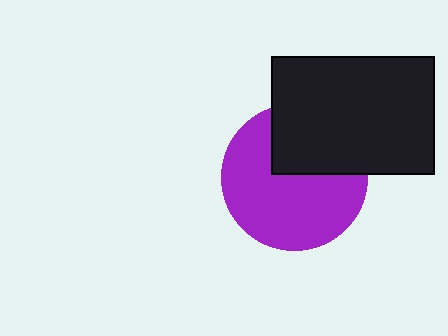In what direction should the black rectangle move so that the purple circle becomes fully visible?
The black rectangle should move up. That is the shortest direction to clear the overlap and leave the purple circle fully visible.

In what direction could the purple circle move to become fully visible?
The purple circle could move down. That would shift it out from behind the black rectangle entirely.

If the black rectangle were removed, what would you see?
You would see the complete purple circle.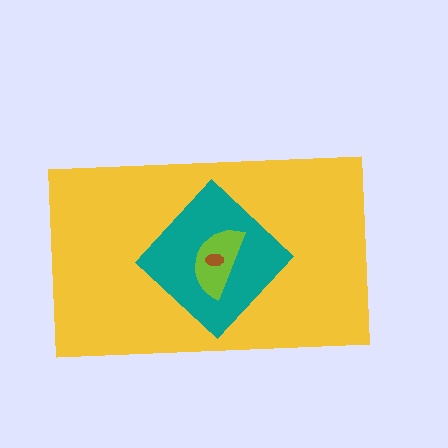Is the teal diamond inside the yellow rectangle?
Yes.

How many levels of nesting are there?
4.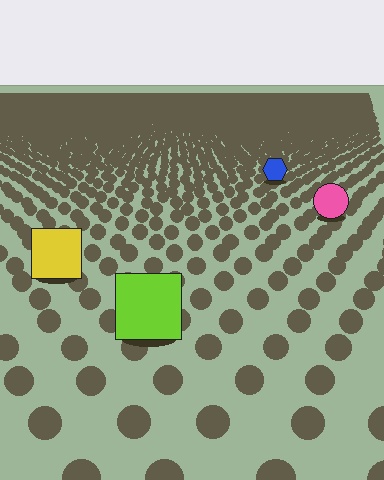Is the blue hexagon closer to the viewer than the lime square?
No. The lime square is closer — you can tell from the texture gradient: the ground texture is coarser near it.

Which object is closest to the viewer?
The lime square is closest. The texture marks near it are larger and more spread out.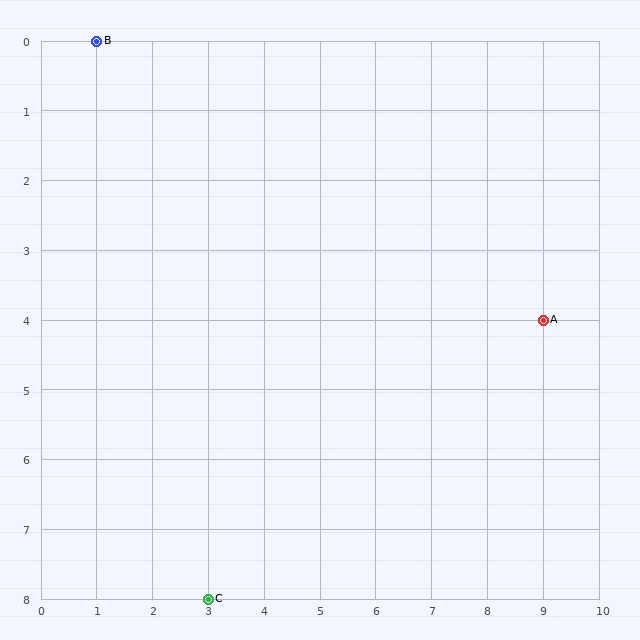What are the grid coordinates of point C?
Point C is at grid coordinates (3, 8).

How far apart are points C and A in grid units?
Points C and A are 6 columns and 4 rows apart (about 7.2 grid units diagonally).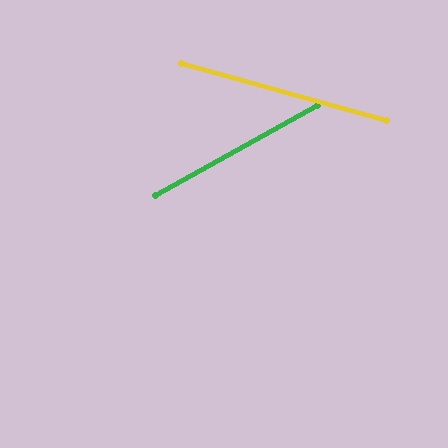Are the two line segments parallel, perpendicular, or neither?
Neither parallel nor perpendicular — they differ by about 45°.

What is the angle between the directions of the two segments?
Approximately 45 degrees.